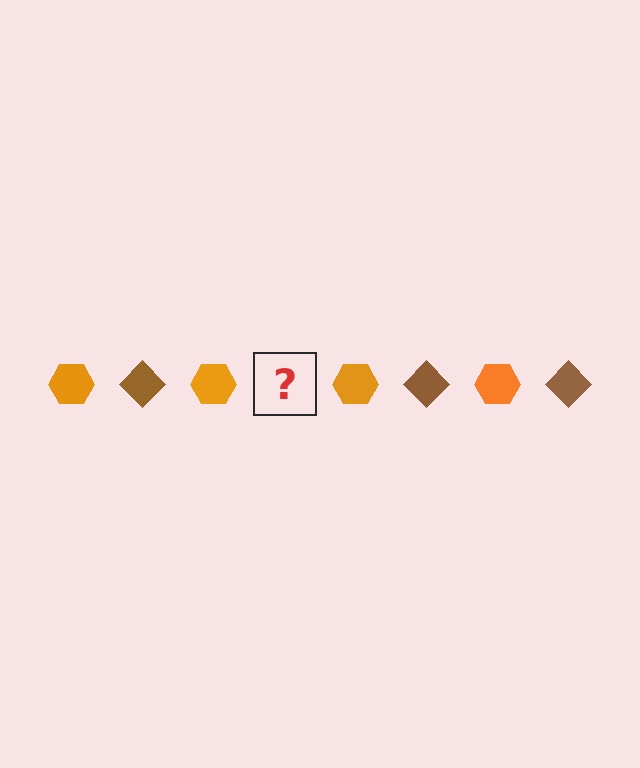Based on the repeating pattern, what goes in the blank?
The blank should be a brown diamond.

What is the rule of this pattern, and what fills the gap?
The rule is that the pattern alternates between orange hexagon and brown diamond. The gap should be filled with a brown diamond.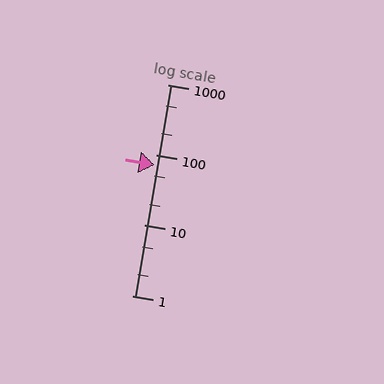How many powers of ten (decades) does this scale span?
The scale spans 3 decades, from 1 to 1000.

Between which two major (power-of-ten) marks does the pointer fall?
The pointer is between 10 and 100.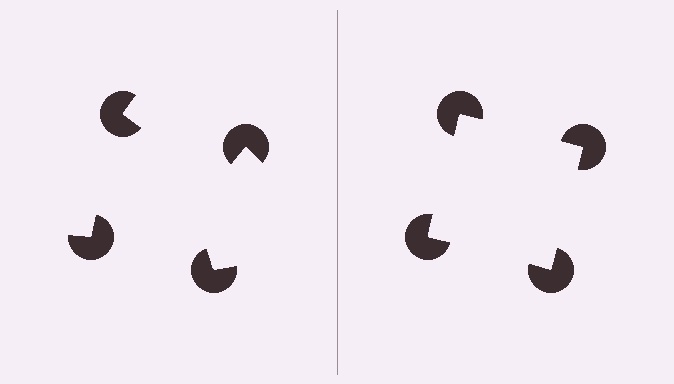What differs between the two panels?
The pac-man discs are positioned identically on both sides; only the wedge orientations differ. On the right they align to a square; on the left they are misaligned.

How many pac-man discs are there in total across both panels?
8 — 4 on each side.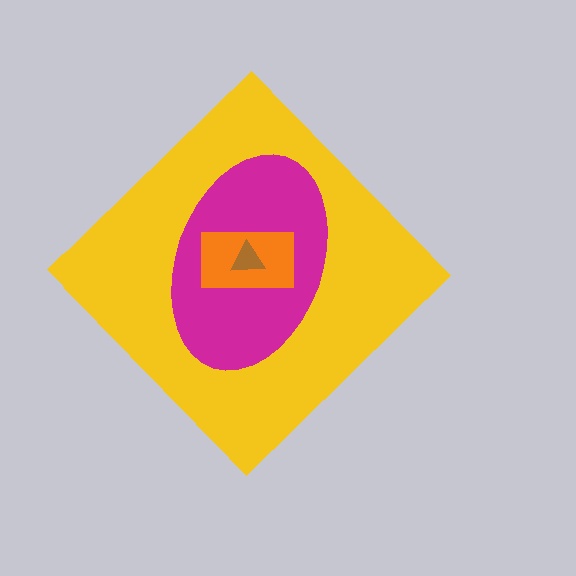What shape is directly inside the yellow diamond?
The magenta ellipse.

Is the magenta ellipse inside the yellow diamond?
Yes.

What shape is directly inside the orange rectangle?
The brown triangle.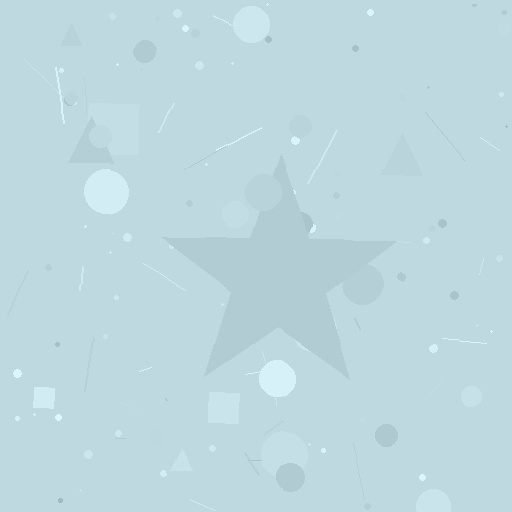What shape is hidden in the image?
A star is hidden in the image.